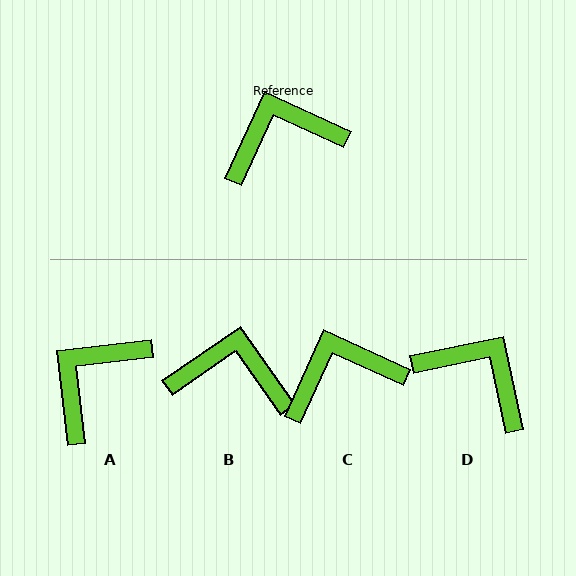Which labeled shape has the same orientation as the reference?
C.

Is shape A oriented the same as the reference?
No, it is off by about 31 degrees.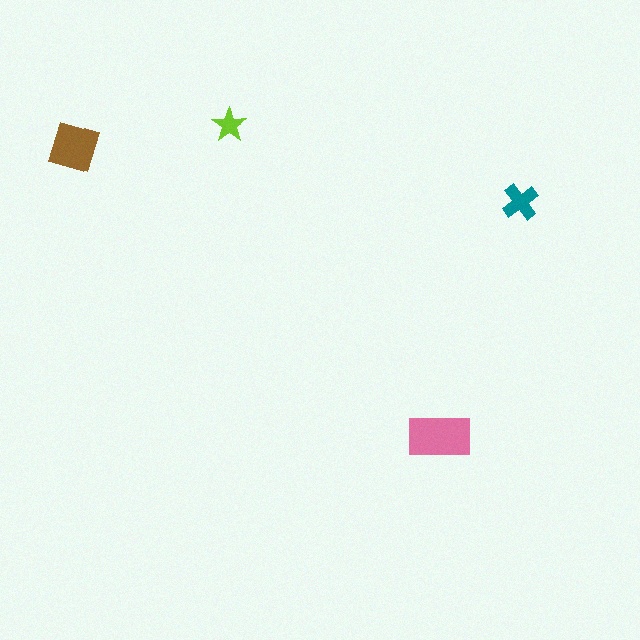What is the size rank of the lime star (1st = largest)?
4th.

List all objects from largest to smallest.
The pink rectangle, the brown diamond, the teal cross, the lime star.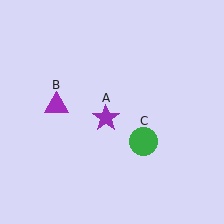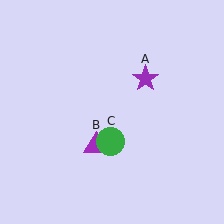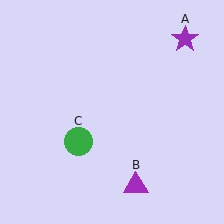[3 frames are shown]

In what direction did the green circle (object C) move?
The green circle (object C) moved left.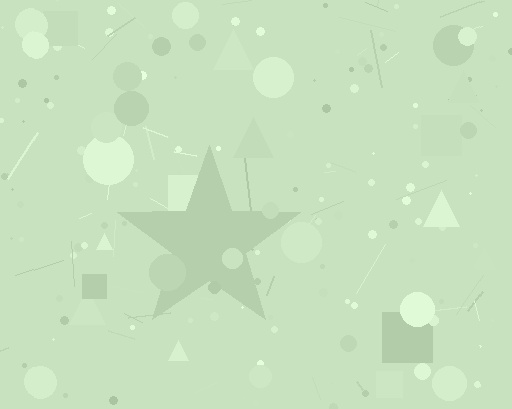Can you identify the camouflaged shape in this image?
The camouflaged shape is a star.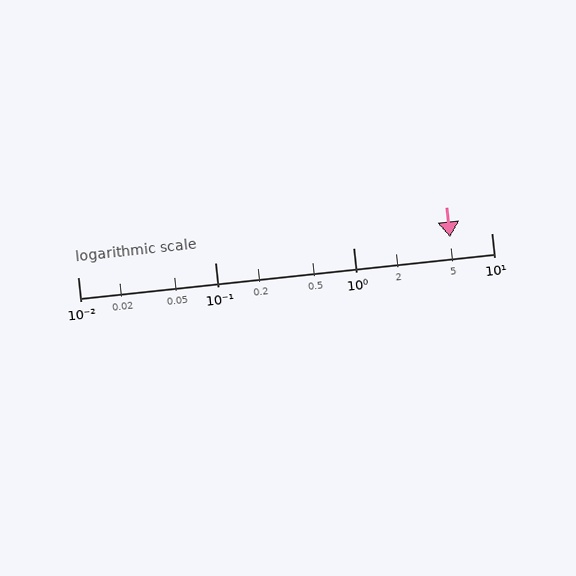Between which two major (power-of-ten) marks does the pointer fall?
The pointer is between 1 and 10.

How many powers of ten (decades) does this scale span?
The scale spans 3 decades, from 0.01 to 10.